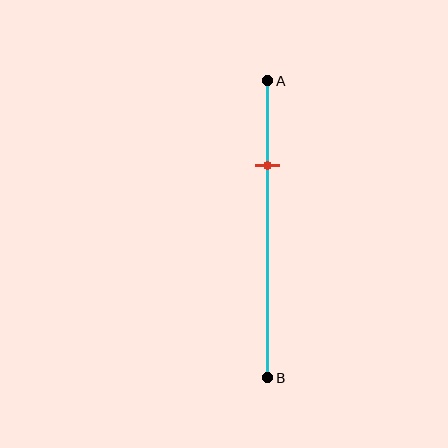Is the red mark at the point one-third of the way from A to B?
No, the mark is at about 30% from A, not at the 33% one-third point.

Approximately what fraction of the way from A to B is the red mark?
The red mark is approximately 30% of the way from A to B.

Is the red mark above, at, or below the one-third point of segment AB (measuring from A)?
The red mark is above the one-third point of segment AB.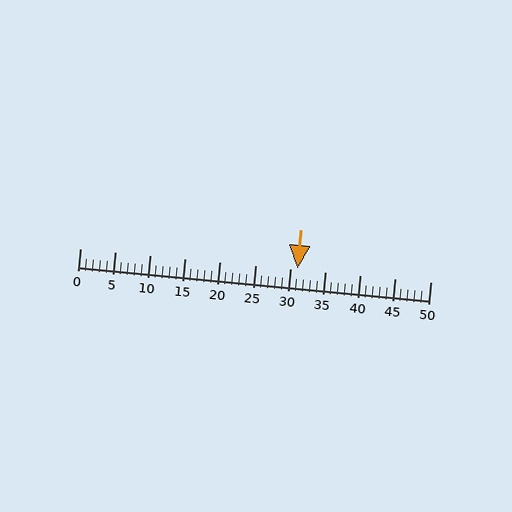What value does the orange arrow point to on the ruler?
The orange arrow points to approximately 31.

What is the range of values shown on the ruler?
The ruler shows values from 0 to 50.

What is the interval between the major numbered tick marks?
The major tick marks are spaced 5 units apart.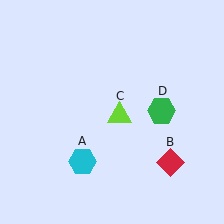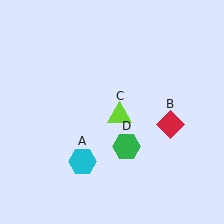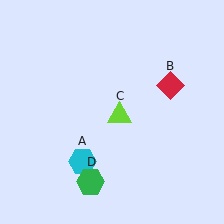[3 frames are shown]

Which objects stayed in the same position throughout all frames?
Cyan hexagon (object A) and lime triangle (object C) remained stationary.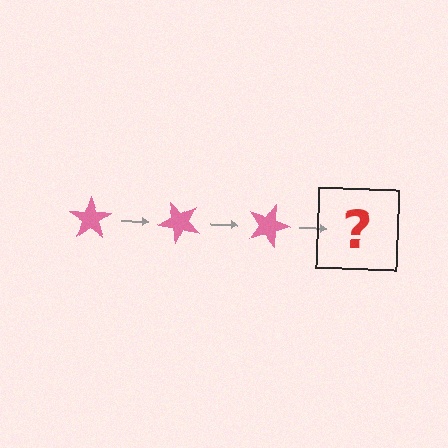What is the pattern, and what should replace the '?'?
The pattern is that the star rotates 45 degrees each step. The '?' should be a pink star rotated 135 degrees.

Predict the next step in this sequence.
The next step is a pink star rotated 135 degrees.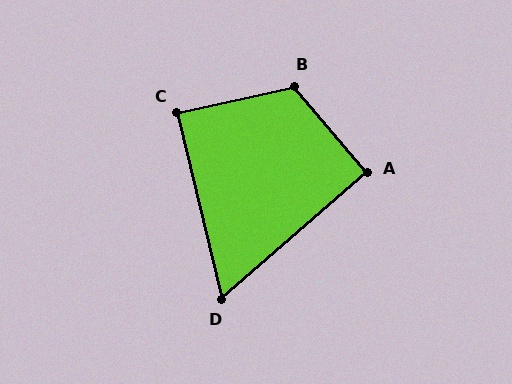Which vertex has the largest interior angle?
B, at approximately 117 degrees.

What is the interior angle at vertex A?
Approximately 91 degrees (approximately right).